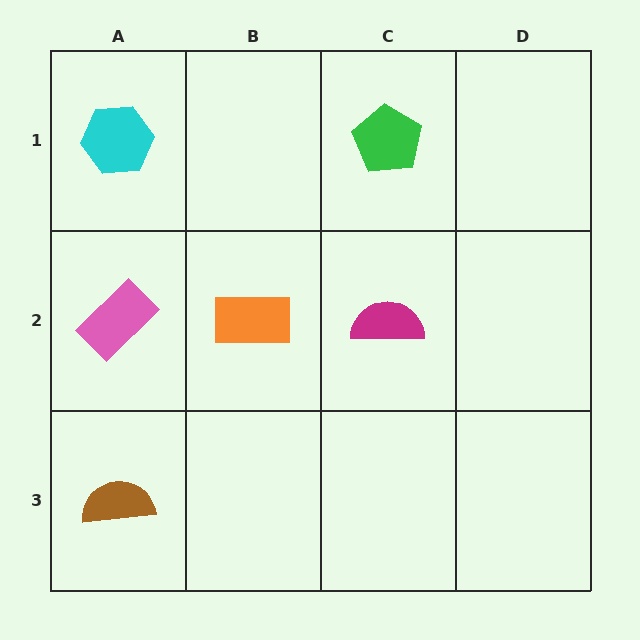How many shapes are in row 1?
2 shapes.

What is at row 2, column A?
A pink rectangle.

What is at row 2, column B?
An orange rectangle.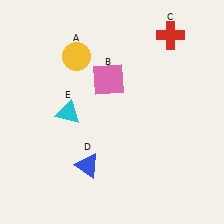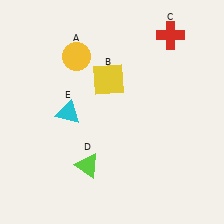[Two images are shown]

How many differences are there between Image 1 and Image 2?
There are 2 differences between the two images.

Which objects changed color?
B changed from pink to yellow. D changed from blue to lime.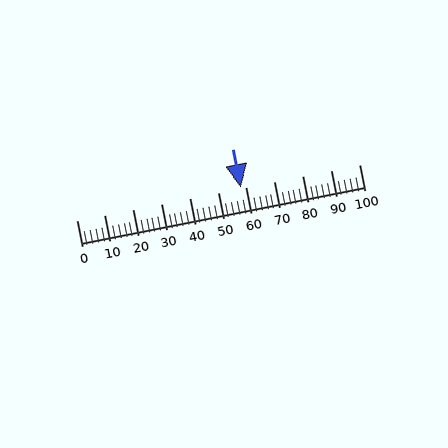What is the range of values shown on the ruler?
The ruler shows values from 0 to 100.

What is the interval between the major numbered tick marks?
The major tick marks are spaced 10 units apart.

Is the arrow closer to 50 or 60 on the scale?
The arrow is closer to 60.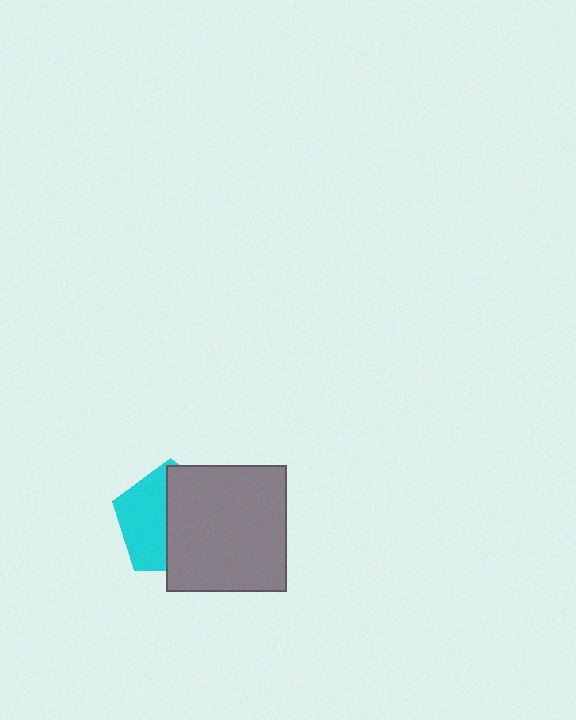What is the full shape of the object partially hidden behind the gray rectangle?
The partially hidden object is a cyan pentagon.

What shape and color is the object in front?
The object in front is a gray rectangle.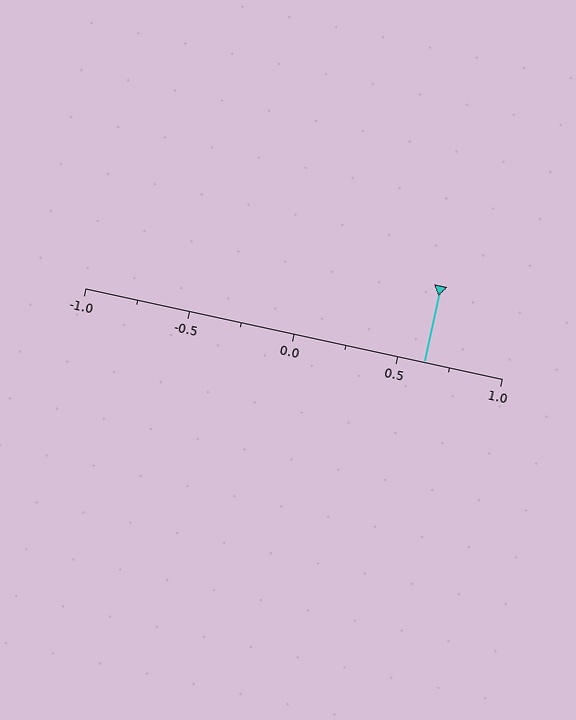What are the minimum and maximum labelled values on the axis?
The axis runs from -1.0 to 1.0.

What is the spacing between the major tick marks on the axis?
The major ticks are spaced 0.5 apart.